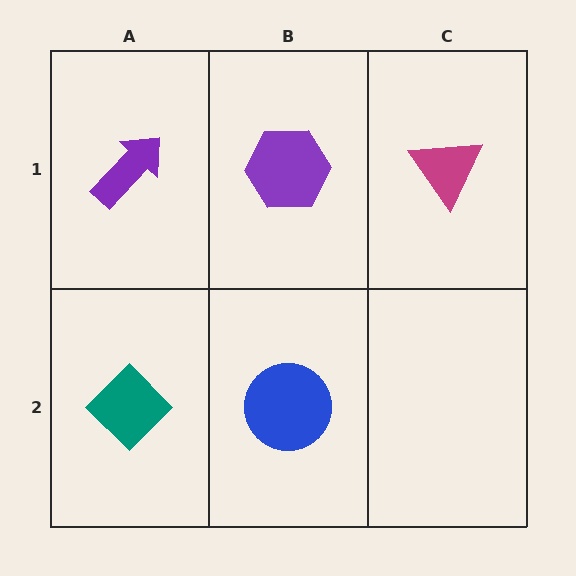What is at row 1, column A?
A purple arrow.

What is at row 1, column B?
A purple hexagon.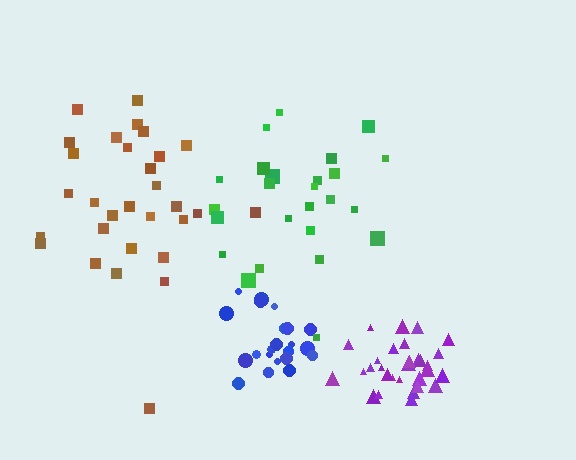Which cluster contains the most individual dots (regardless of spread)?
Brown (30).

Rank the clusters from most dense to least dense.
blue, purple, brown, green.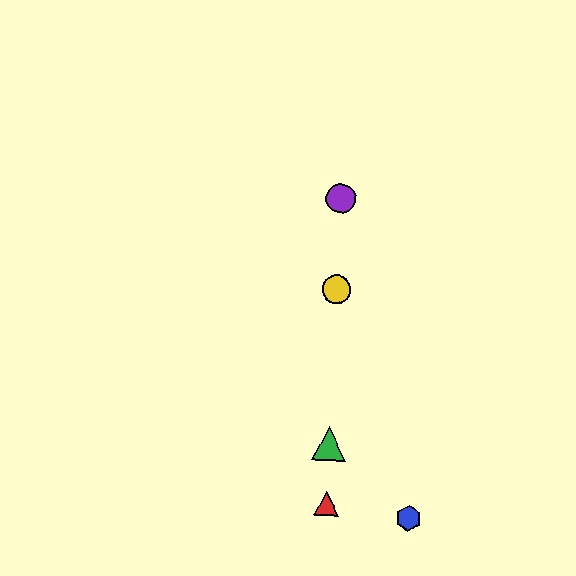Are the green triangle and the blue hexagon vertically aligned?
No, the green triangle is at x≈329 and the blue hexagon is at x≈408.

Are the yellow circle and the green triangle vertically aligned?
Yes, both are at x≈337.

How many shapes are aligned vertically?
4 shapes (the red triangle, the green triangle, the yellow circle, the purple circle) are aligned vertically.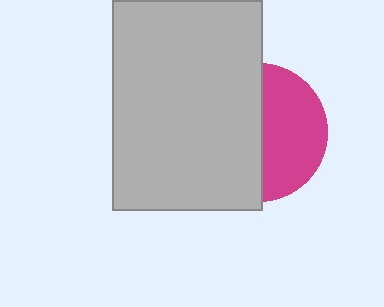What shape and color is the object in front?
The object in front is a light gray rectangle.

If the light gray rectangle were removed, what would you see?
You would see the complete magenta circle.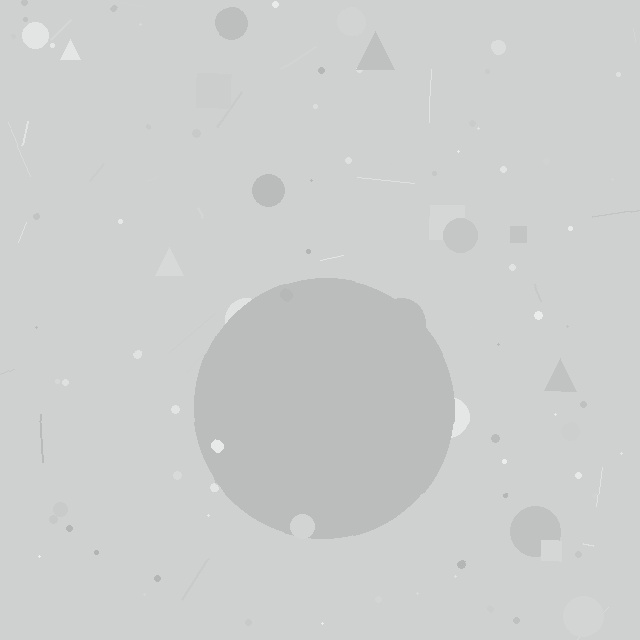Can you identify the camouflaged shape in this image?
The camouflaged shape is a circle.